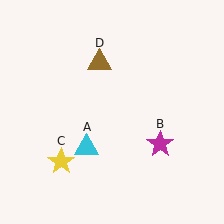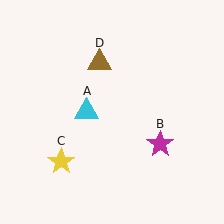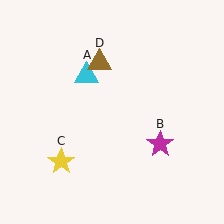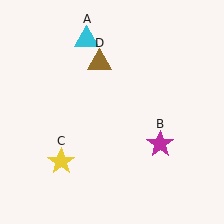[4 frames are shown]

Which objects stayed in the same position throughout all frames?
Magenta star (object B) and yellow star (object C) and brown triangle (object D) remained stationary.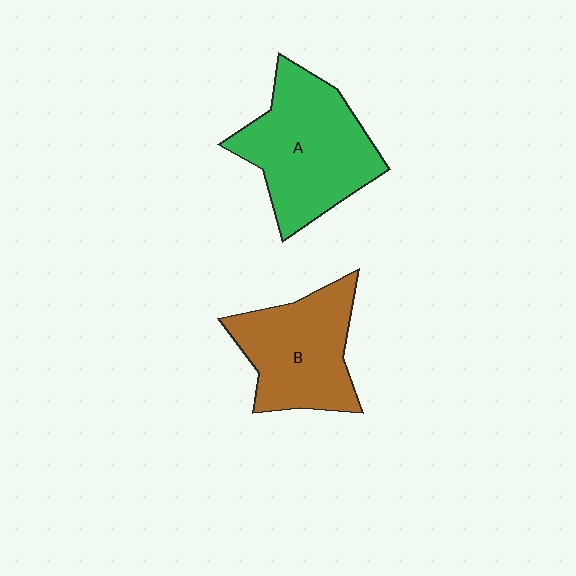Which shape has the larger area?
Shape A (green).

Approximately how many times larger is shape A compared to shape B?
Approximately 1.2 times.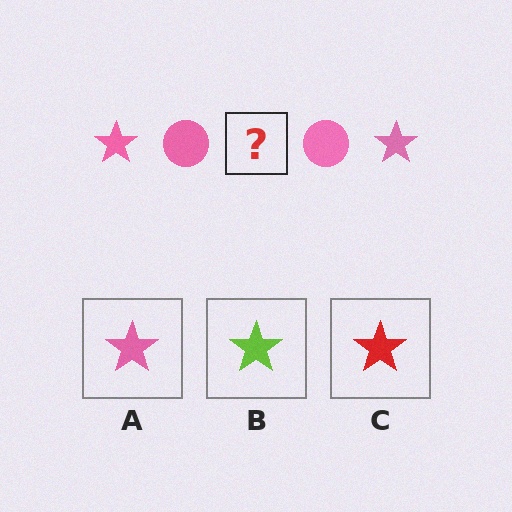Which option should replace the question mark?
Option A.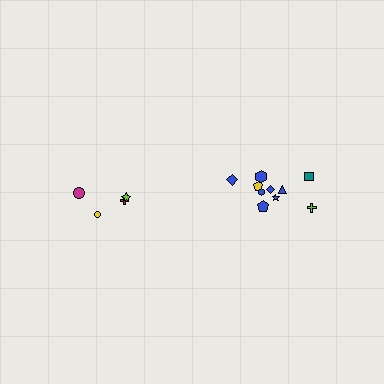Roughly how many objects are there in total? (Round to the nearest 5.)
Roughly 15 objects in total.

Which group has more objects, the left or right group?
The right group.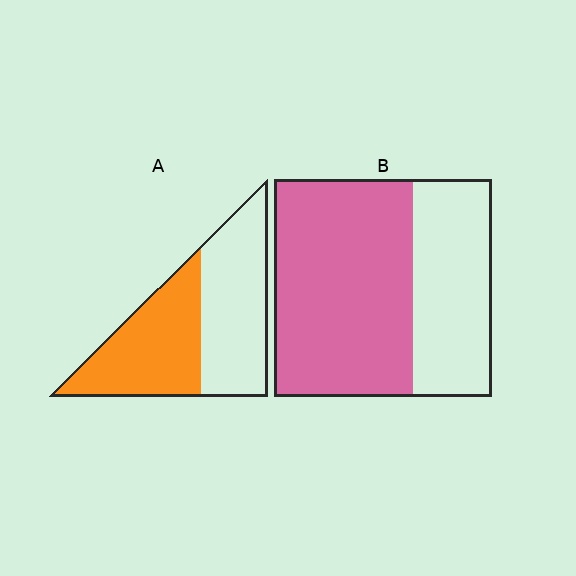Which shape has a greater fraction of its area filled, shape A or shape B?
Shape B.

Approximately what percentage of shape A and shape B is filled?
A is approximately 50% and B is approximately 65%.